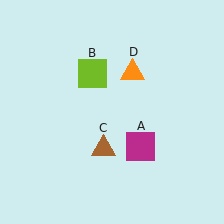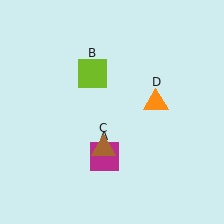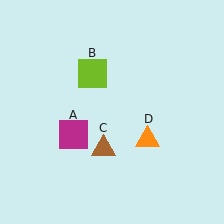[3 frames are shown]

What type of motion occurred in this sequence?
The magenta square (object A), orange triangle (object D) rotated clockwise around the center of the scene.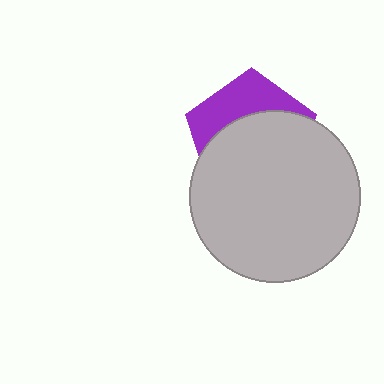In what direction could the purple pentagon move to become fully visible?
The purple pentagon could move up. That would shift it out from behind the light gray circle entirely.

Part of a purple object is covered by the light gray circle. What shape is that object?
It is a pentagon.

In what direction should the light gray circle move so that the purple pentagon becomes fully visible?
The light gray circle should move down. That is the shortest direction to clear the overlap and leave the purple pentagon fully visible.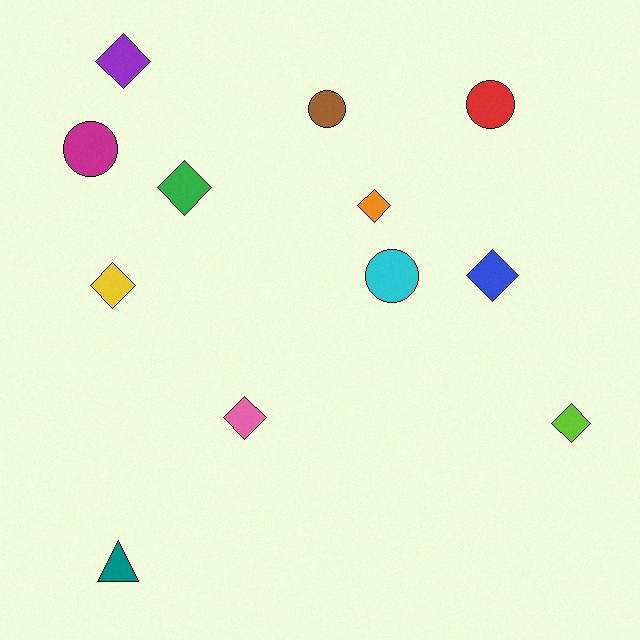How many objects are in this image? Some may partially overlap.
There are 12 objects.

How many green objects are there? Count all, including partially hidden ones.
There is 1 green object.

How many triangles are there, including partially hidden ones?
There is 1 triangle.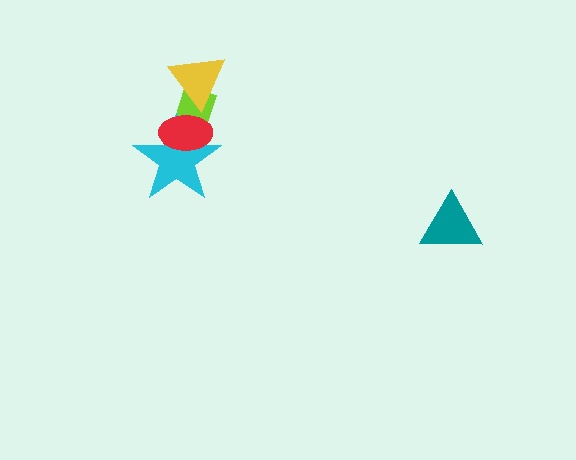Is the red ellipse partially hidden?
No, no other shape covers it.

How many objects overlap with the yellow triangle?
1 object overlaps with the yellow triangle.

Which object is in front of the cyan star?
The red ellipse is in front of the cyan star.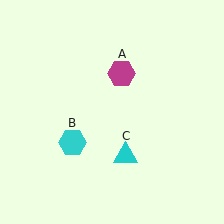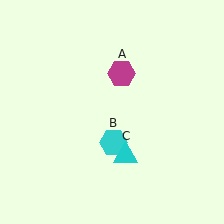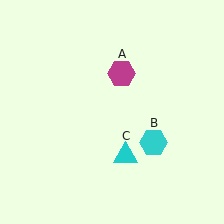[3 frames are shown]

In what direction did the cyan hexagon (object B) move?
The cyan hexagon (object B) moved right.